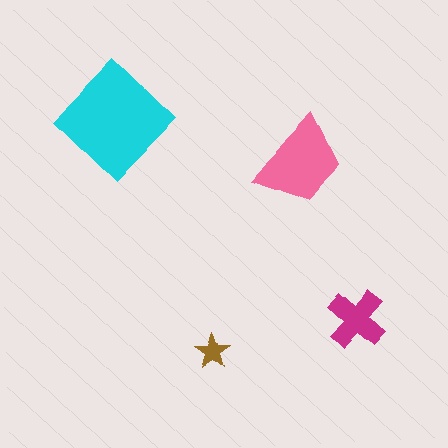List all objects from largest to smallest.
The cyan diamond, the pink trapezoid, the magenta cross, the brown star.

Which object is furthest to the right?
The magenta cross is rightmost.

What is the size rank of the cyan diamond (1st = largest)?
1st.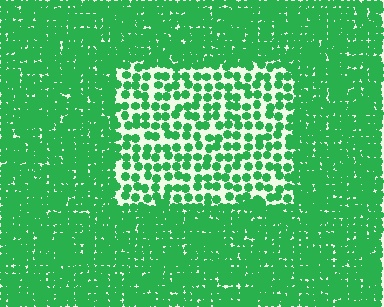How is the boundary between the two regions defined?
The boundary is defined by a change in element density (approximately 2.2x ratio). All elements are the same color, size, and shape.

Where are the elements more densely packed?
The elements are more densely packed outside the rectangle boundary.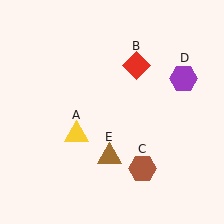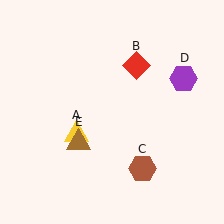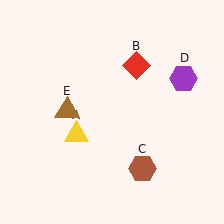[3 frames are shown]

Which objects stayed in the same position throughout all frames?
Yellow triangle (object A) and red diamond (object B) and brown hexagon (object C) and purple hexagon (object D) remained stationary.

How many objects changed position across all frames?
1 object changed position: brown triangle (object E).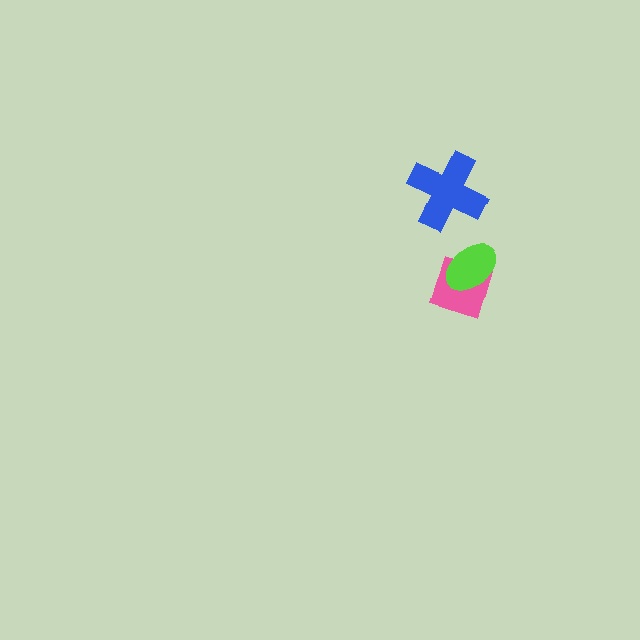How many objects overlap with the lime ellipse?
1 object overlaps with the lime ellipse.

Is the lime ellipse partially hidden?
No, no other shape covers it.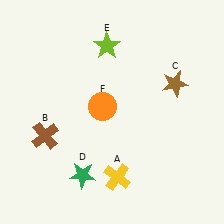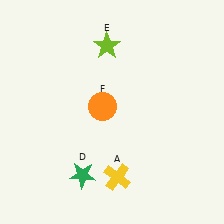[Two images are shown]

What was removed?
The brown cross (B), the brown star (C) were removed in Image 2.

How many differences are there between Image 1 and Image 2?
There are 2 differences between the two images.